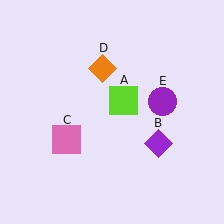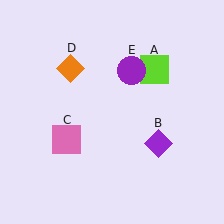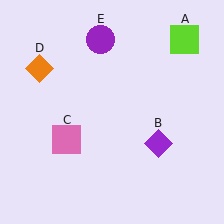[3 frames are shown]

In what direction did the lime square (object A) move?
The lime square (object A) moved up and to the right.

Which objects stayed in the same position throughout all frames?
Purple diamond (object B) and pink square (object C) remained stationary.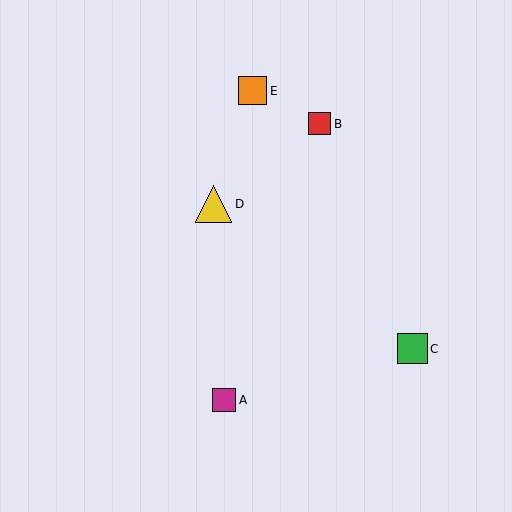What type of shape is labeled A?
Shape A is a magenta square.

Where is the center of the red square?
The center of the red square is at (320, 124).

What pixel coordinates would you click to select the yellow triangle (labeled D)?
Click at (214, 204) to select the yellow triangle D.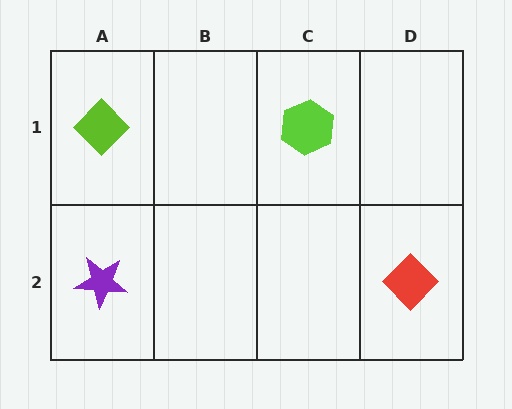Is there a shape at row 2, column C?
No, that cell is empty.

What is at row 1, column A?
A lime diamond.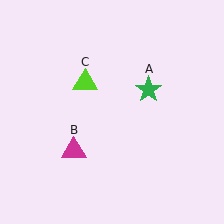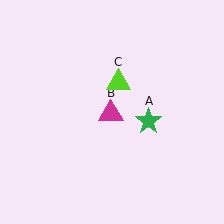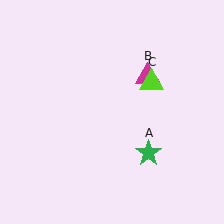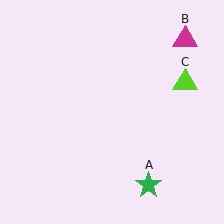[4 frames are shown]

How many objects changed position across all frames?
3 objects changed position: green star (object A), magenta triangle (object B), lime triangle (object C).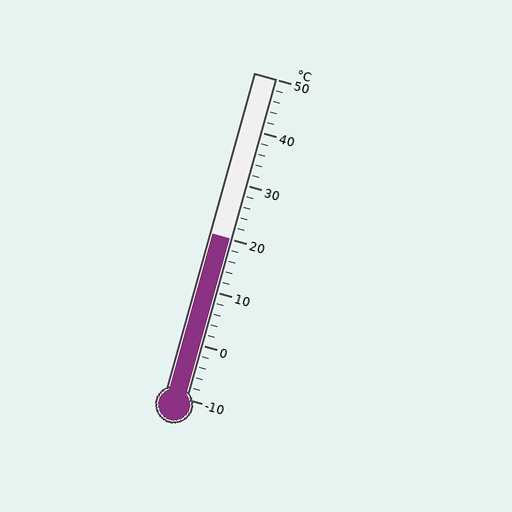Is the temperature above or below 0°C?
The temperature is above 0°C.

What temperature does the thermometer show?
The thermometer shows approximately 20°C.